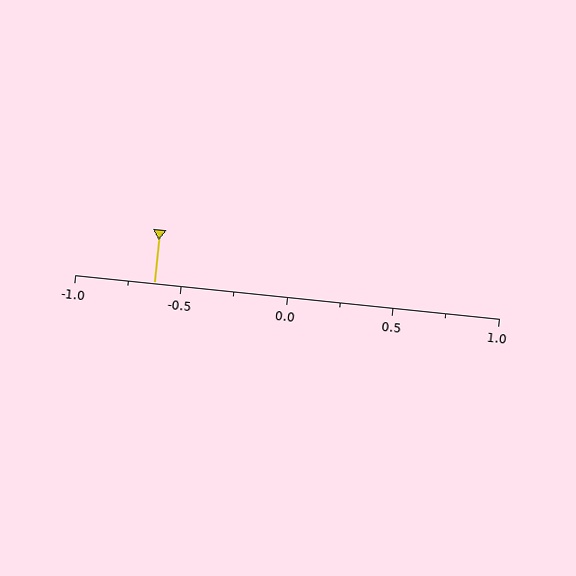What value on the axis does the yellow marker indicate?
The marker indicates approximately -0.62.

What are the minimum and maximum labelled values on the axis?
The axis runs from -1.0 to 1.0.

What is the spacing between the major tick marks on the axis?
The major ticks are spaced 0.5 apart.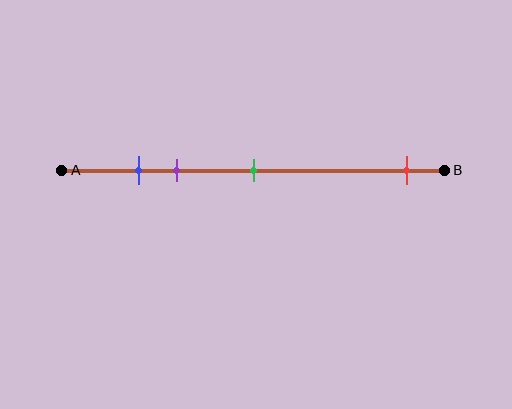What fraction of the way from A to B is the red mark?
The red mark is approximately 90% (0.9) of the way from A to B.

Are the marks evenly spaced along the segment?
No, the marks are not evenly spaced.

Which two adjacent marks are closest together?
The blue and purple marks are the closest adjacent pair.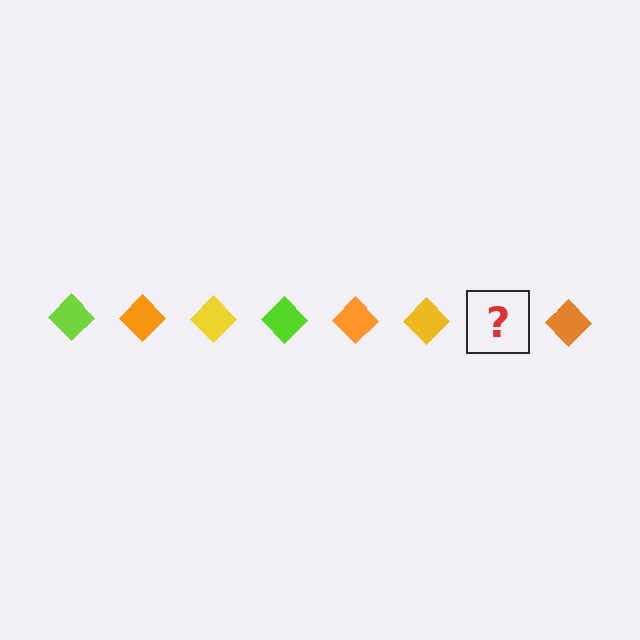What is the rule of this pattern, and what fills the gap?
The rule is that the pattern cycles through lime, orange, yellow diamonds. The gap should be filled with a lime diamond.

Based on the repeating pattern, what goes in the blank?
The blank should be a lime diamond.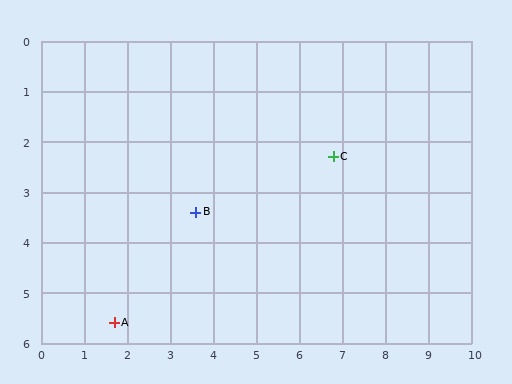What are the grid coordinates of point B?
Point B is at approximately (3.6, 3.4).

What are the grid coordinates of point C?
Point C is at approximately (6.8, 2.3).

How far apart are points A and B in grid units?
Points A and B are about 2.9 grid units apart.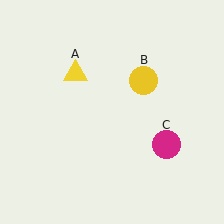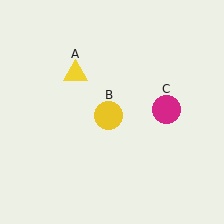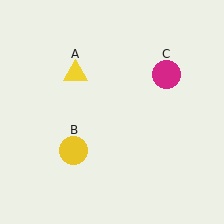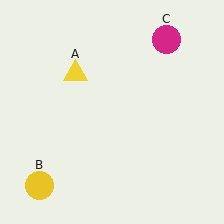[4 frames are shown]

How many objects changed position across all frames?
2 objects changed position: yellow circle (object B), magenta circle (object C).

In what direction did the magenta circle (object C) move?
The magenta circle (object C) moved up.